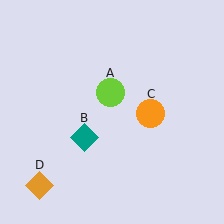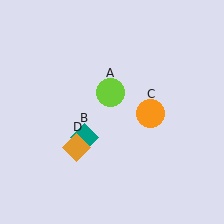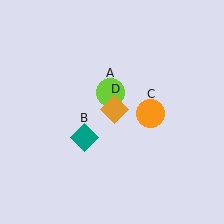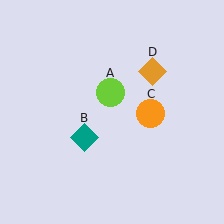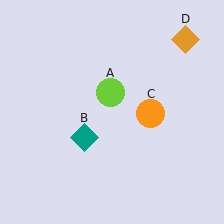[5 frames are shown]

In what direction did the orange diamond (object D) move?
The orange diamond (object D) moved up and to the right.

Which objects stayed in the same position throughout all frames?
Lime circle (object A) and teal diamond (object B) and orange circle (object C) remained stationary.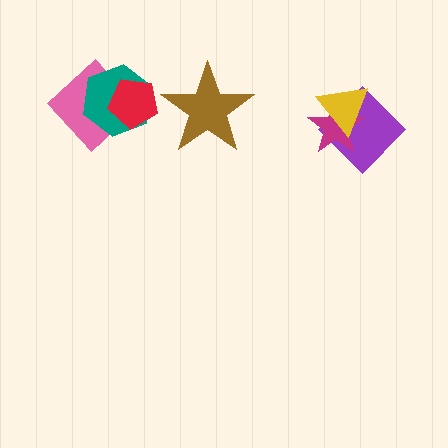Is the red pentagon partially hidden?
No, no other shape covers it.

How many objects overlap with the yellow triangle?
2 objects overlap with the yellow triangle.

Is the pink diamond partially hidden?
Yes, it is partially covered by another shape.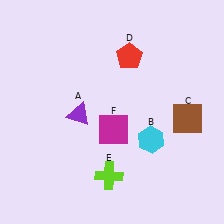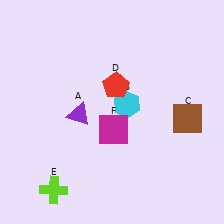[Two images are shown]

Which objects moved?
The objects that moved are: the cyan hexagon (B), the red pentagon (D), the lime cross (E).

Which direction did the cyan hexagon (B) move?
The cyan hexagon (B) moved up.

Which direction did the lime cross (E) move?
The lime cross (E) moved left.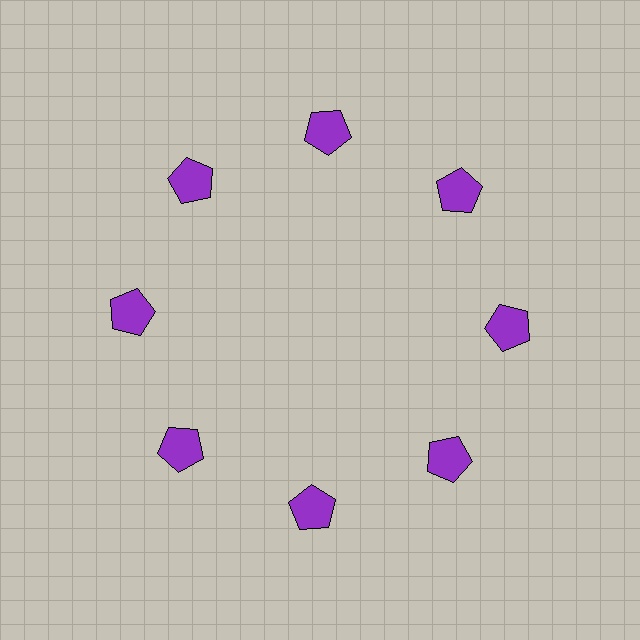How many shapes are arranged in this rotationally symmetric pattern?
There are 8 shapes, arranged in 8 groups of 1.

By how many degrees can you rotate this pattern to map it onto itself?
The pattern maps onto itself every 45 degrees of rotation.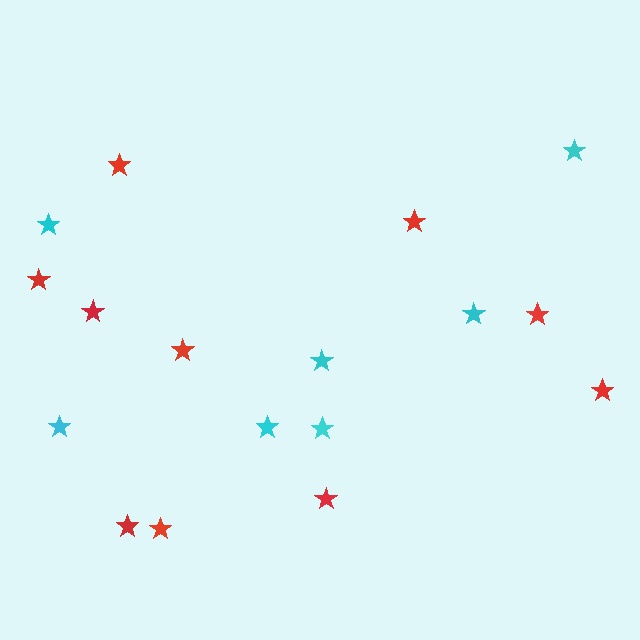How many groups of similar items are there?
There are 2 groups: one group of red stars (10) and one group of cyan stars (7).